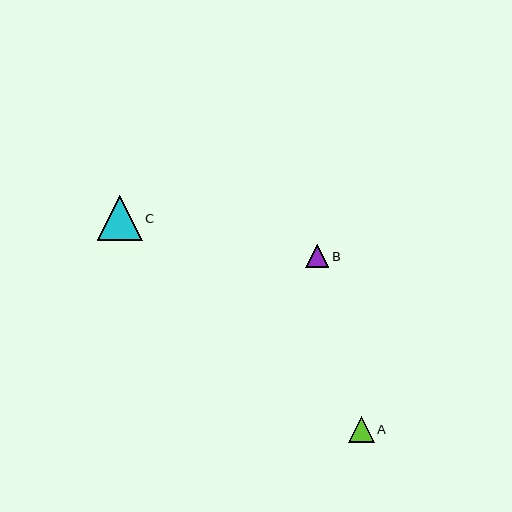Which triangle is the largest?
Triangle C is the largest with a size of approximately 45 pixels.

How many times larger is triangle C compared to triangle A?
Triangle C is approximately 1.7 times the size of triangle A.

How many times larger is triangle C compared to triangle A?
Triangle C is approximately 1.7 times the size of triangle A.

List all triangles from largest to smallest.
From largest to smallest: C, A, B.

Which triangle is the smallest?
Triangle B is the smallest with a size of approximately 23 pixels.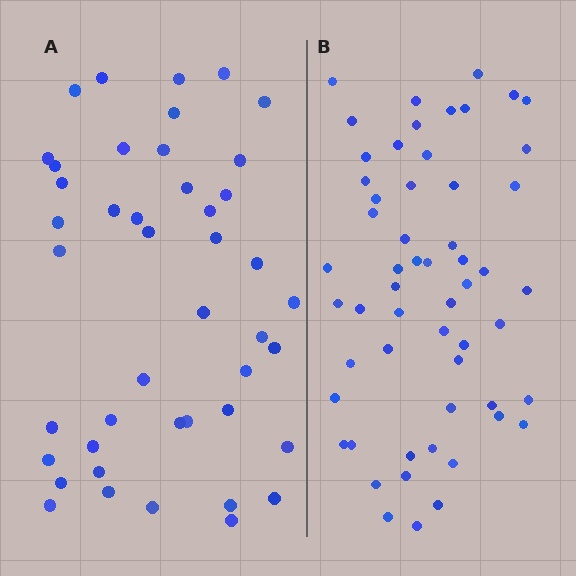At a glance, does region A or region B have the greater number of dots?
Region B (the right region) has more dots.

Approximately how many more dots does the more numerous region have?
Region B has roughly 12 or so more dots than region A.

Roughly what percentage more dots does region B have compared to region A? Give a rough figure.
About 25% more.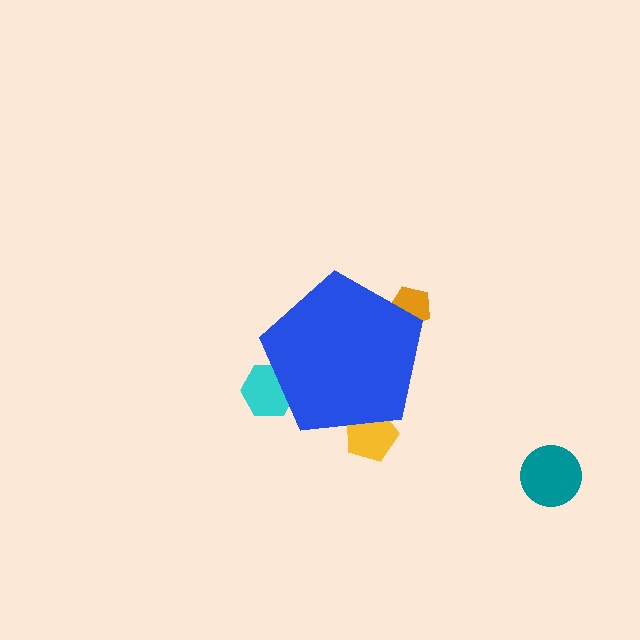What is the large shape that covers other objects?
A blue pentagon.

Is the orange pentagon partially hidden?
Yes, the orange pentagon is partially hidden behind the blue pentagon.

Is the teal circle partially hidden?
No, the teal circle is fully visible.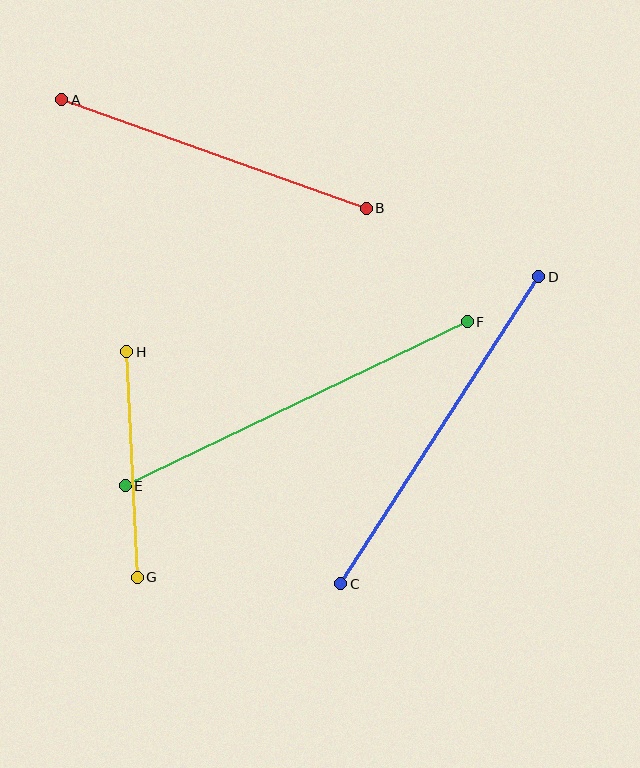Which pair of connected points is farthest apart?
Points E and F are farthest apart.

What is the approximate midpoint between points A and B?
The midpoint is at approximately (214, 154) pixels.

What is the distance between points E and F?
The distance is approximately 379 pixels.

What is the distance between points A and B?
The distance is approximately 323 pixels.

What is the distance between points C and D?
The distance is approximately 365 pixels.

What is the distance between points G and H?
The distance is approximately 226 pixels.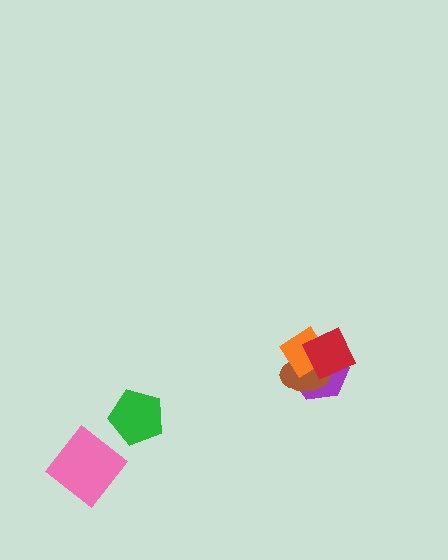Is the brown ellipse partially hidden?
Yes, it is partially covered by another shape.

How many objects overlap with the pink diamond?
0 objects overlap with the pink diamond.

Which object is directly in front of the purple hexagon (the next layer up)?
The brown ellipse is directly in front of the purple hexagon.